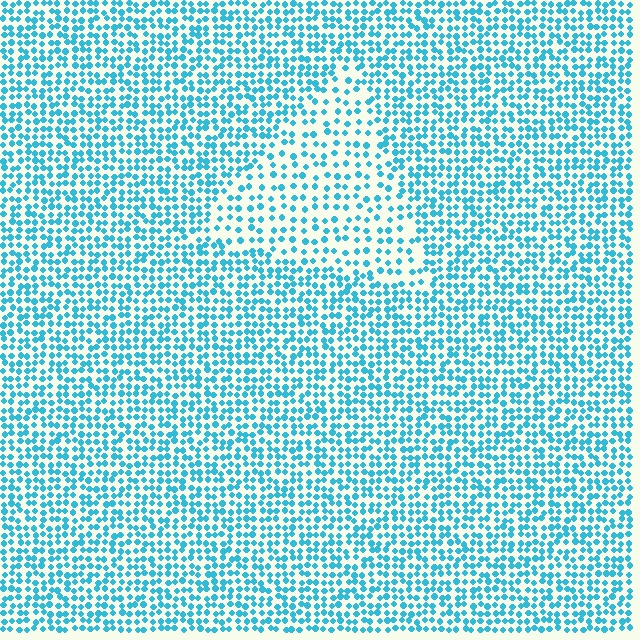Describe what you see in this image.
The image contains small cyan elements arranged at two different densities. A triangle-shaped region is visible where the elements are less densely packed than the surrounding area.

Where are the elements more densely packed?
The elements are more densely packed outside the triangle boundary.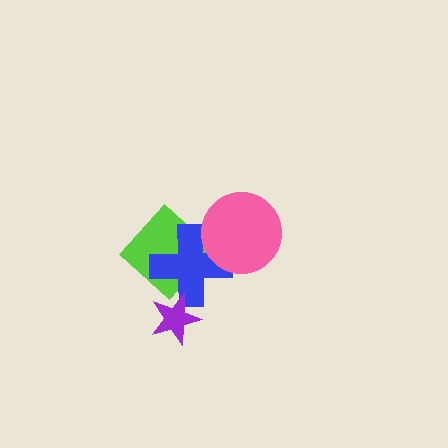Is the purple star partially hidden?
No, no other shape covers it.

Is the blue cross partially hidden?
Yes, it is partially covered by another shape.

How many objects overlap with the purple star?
2 objects overlap with the purple star.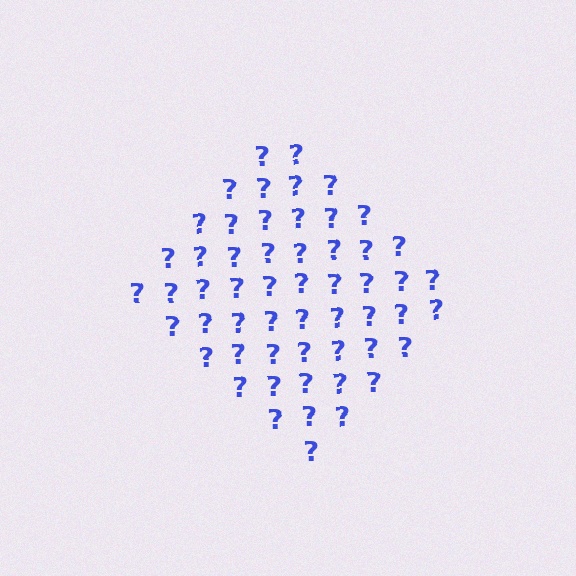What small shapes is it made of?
It is made of small question marks.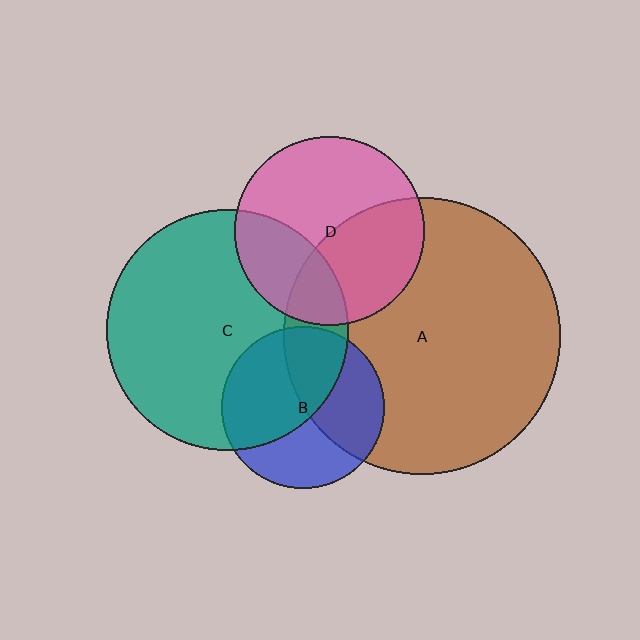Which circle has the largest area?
Circle A (brown).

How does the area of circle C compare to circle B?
Approximately 2.2 times.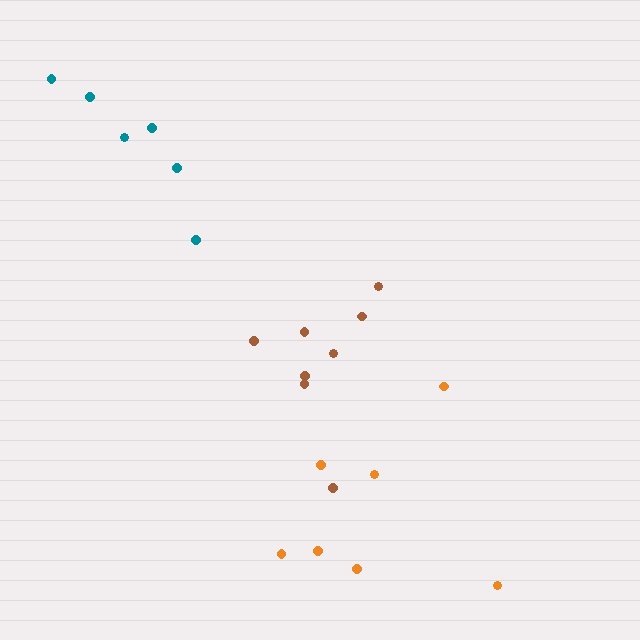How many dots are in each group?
Group 1: 8 dots, Group 2: 6 dots, Group 3: 7 dots (21 total).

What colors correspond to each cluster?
The clusters are colored: brown, teal, orange.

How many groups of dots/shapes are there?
There are 3 groups.